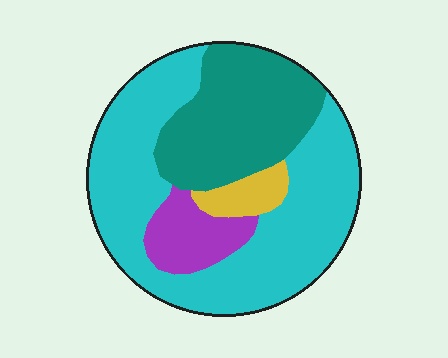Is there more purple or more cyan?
Cyan.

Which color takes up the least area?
Yellow, at roughly 5%.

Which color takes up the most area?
Cyan, at roughly 55%.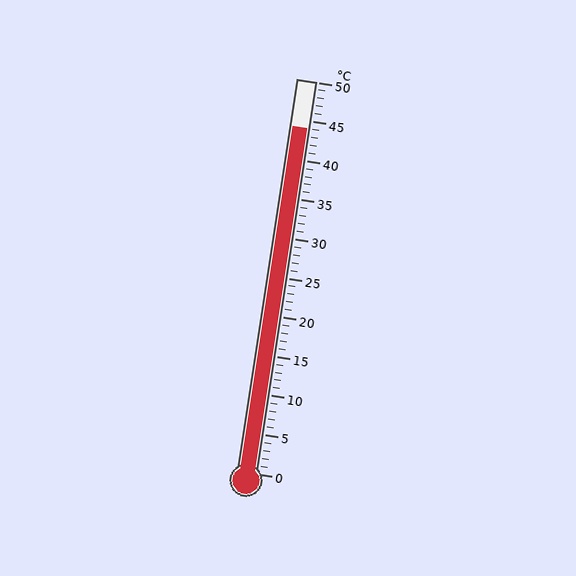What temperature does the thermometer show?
The thermometer shows approximately 44°C.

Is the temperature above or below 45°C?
The temperature is below 45°C.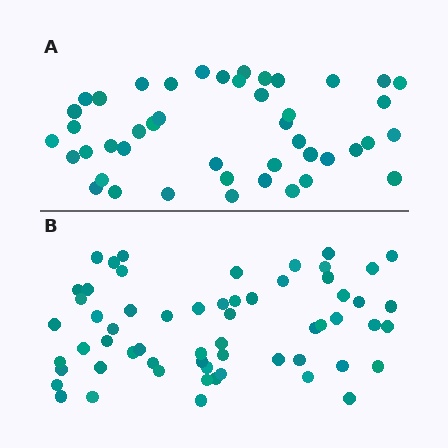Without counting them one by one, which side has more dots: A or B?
Region B (the bottom region) has more dots.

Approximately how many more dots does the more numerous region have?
Region B has approximately 15 more dots than region A.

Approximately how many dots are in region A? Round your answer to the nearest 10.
About 40 dots. (The exact count is 45, which rounds to 40.)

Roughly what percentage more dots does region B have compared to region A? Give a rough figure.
About 35% more.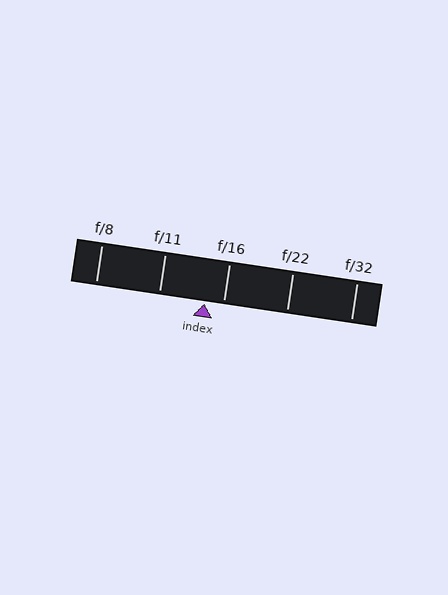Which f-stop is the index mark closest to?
The index mark is closest to f/16.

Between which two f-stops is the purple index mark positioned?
The index mark is between f/11 and f/16.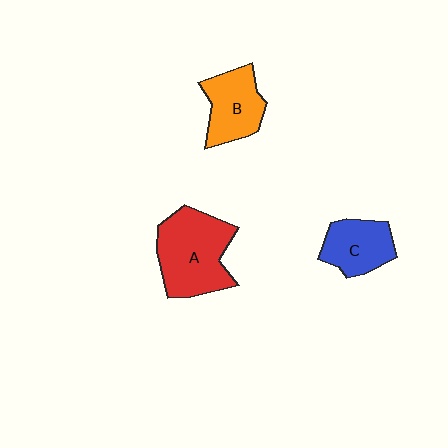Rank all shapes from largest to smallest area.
From largest to smallest: A (red), B (orange), C (blue).